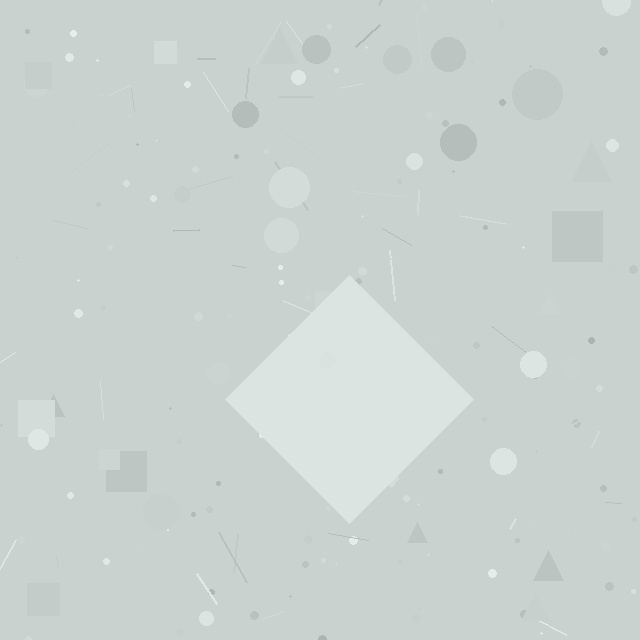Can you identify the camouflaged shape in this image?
The camouflaged shape is a diamond.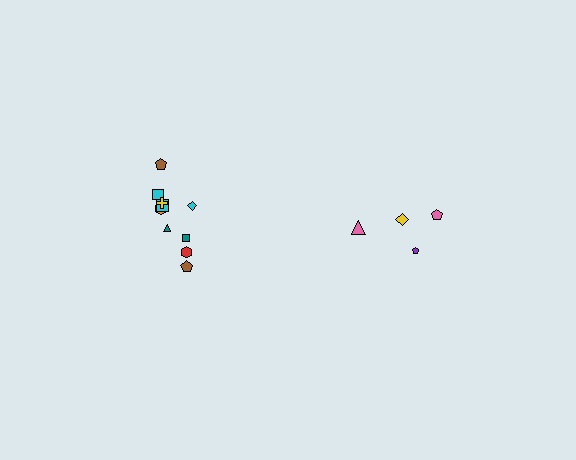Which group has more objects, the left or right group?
The left group.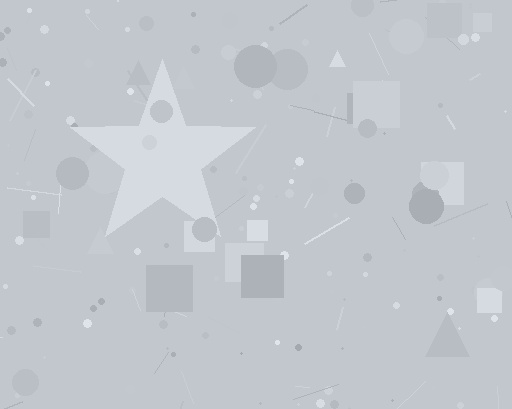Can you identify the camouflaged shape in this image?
The camouflaged shape is a star.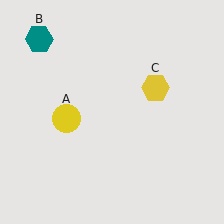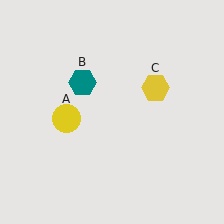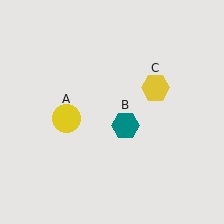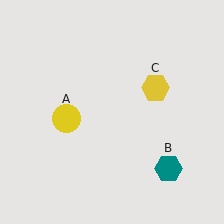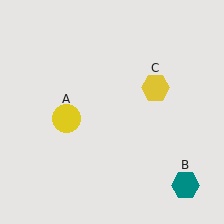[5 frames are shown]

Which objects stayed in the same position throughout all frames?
Yellow circle (object A) and yellow hexagon (object C) remained stationary.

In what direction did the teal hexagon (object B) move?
The teal hexagon (object B) moved down and to the right.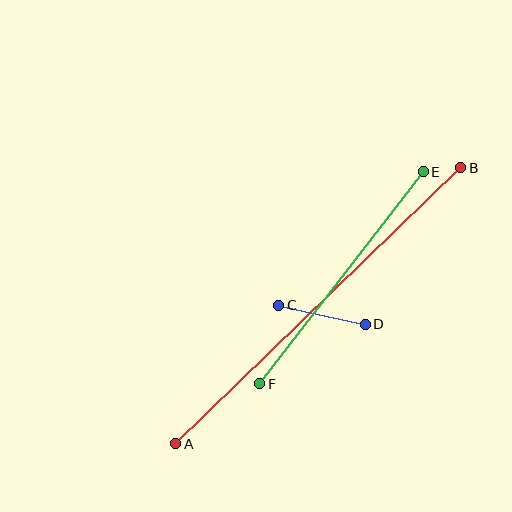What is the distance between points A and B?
The distance is approximately 397 pixels.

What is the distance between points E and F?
The distance is approximately 268 pixels.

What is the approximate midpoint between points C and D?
The midpoint is at approximately (322, 315) pixels.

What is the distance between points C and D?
The distance is approximately 89 pixels.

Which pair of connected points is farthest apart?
Points A and B are farthest apart.